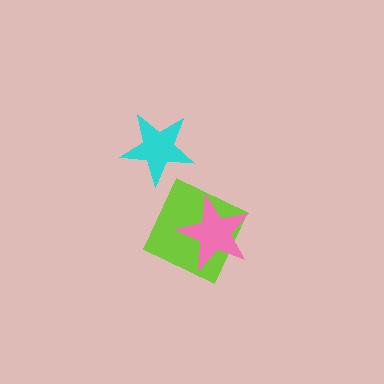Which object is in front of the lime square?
The pink star is in front of the lime square.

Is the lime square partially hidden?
Yes, it is partially covered by another shape.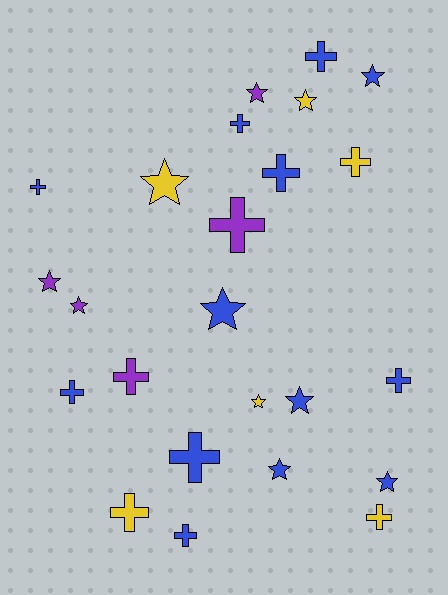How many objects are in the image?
There are 24 objects.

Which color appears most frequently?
Blue, with 13 objects.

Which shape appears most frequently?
Cross, with 13 objects.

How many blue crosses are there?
There are 8 blue crosses.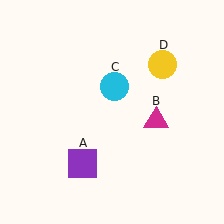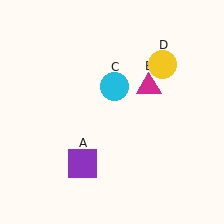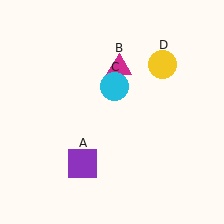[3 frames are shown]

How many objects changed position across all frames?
1 object changed position: magenta triangle (object B).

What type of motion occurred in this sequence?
The magenta triangle (object B) rotated counterclockwise around the center of the scene.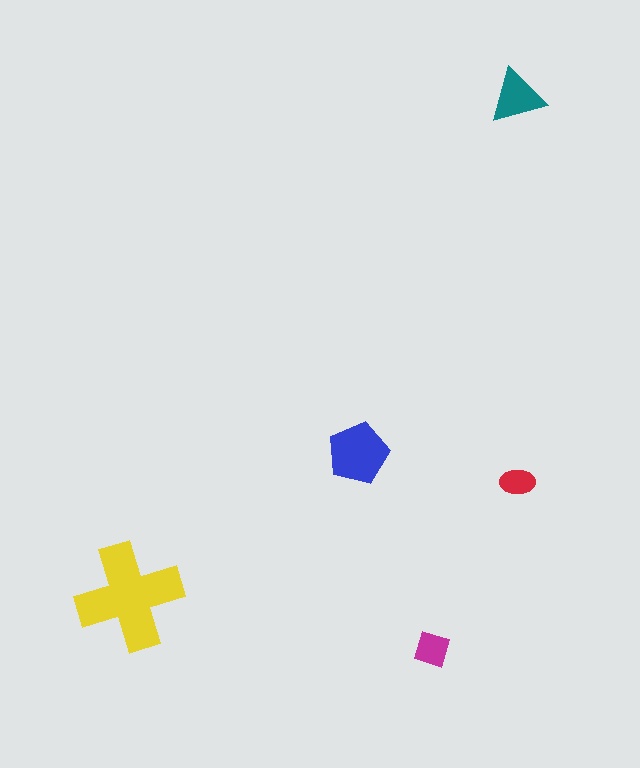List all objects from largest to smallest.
The yellow cross, the blue pentagon, the teal triangle, the magenta diamond, the red ellipse.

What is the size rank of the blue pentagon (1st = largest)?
2nd.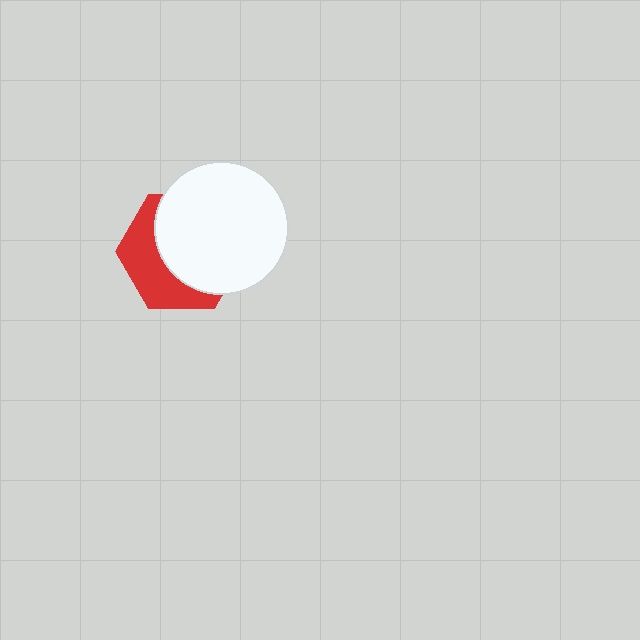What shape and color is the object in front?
The object in front is a white circle.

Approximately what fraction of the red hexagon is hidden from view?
Roughly 60% of the red hexagon is hidden behind the white circle.